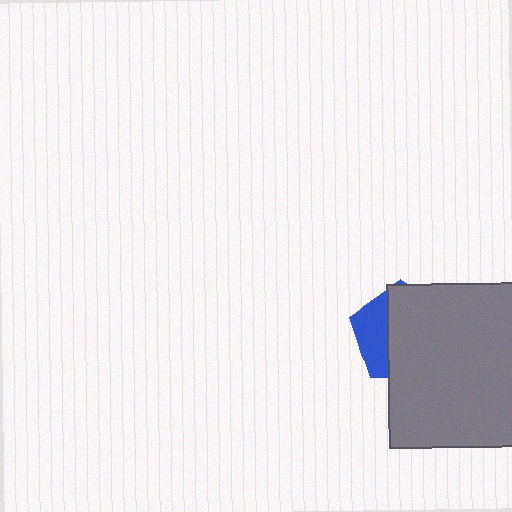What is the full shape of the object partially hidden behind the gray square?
The partially hidden object is a blue pentagon.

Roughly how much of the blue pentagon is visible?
A small part of it is visible (roughly 31%).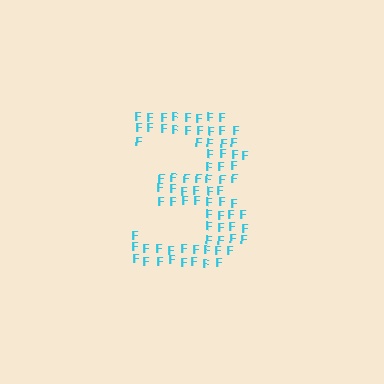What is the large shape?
The large shape is the digit 3.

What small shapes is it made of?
It is made of small letter F's.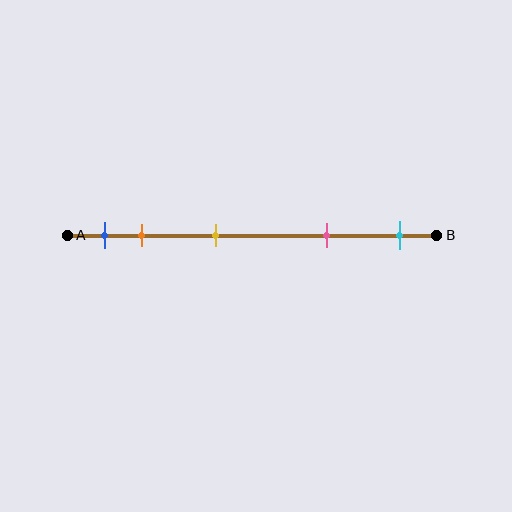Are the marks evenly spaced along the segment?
No, the marks are not evenly spaced.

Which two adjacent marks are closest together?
The blue and orange marks are the closest adjacent pair.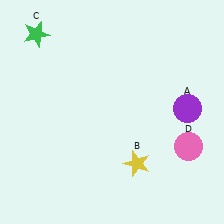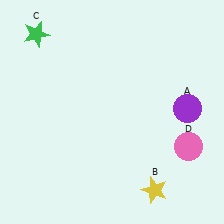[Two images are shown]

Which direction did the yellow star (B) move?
The yellow star (B) moved down.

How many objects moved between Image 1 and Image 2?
1 object moved between the two images.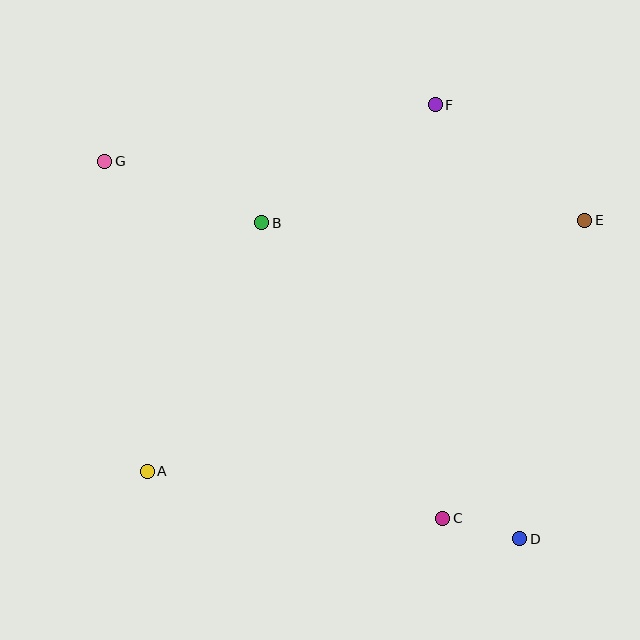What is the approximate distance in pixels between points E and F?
The distance between E and F is approximately 189 pixels.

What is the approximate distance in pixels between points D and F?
The distance between D and F is approximately 442 pixels.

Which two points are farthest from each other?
Points D and G are farthest from each other.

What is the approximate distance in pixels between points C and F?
The distance between C and F is approximately 414 pixels.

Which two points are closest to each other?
Points C and D are closest to each other.